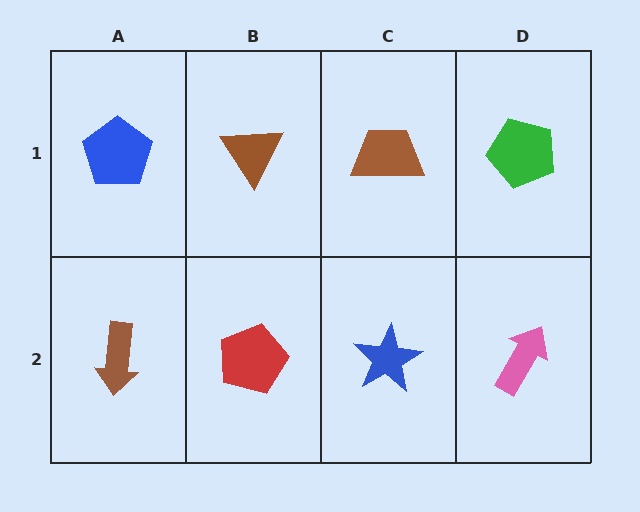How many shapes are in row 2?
4 shapes.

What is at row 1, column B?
A brown triangle.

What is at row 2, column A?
A brown arrow.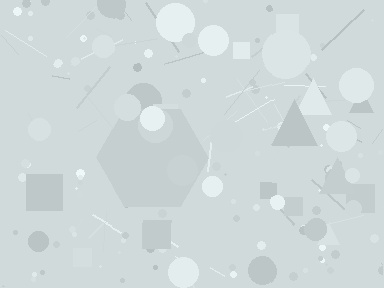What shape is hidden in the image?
A hexagon is hidden in the image.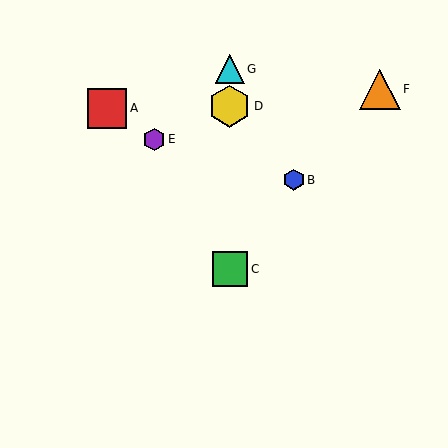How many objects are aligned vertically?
3 objects (C, D, G) are aligned vertically.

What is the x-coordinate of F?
Object F is at x≈380.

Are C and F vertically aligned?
No, C is at x≈230 and F is at x≈380.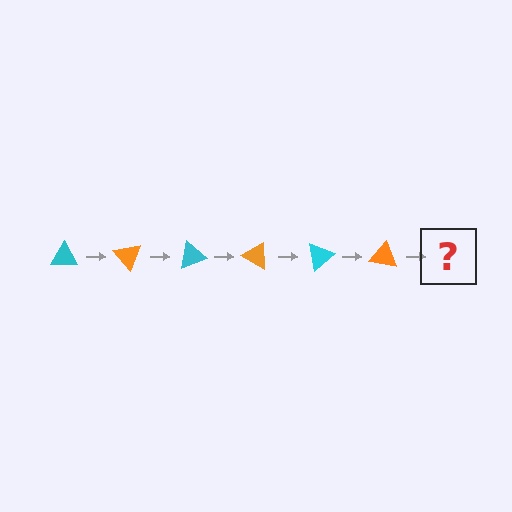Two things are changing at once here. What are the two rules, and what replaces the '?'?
The two rules are that it rotates 50 degrees each step and the color cycles through cyan and orange. The '?' should be a cyan triangle, rotated 300 degrees from the start.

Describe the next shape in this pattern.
It should be a cyan triangle, rotated 300 degrees from the start.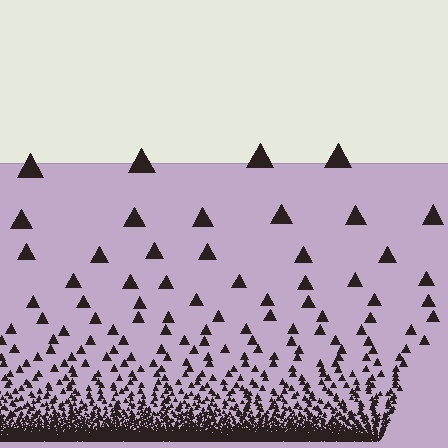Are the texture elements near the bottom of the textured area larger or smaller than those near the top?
Smaller. The gradient is inverted — elements near the bottom are smaller and denser.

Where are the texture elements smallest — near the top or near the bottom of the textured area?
Near the bottom.